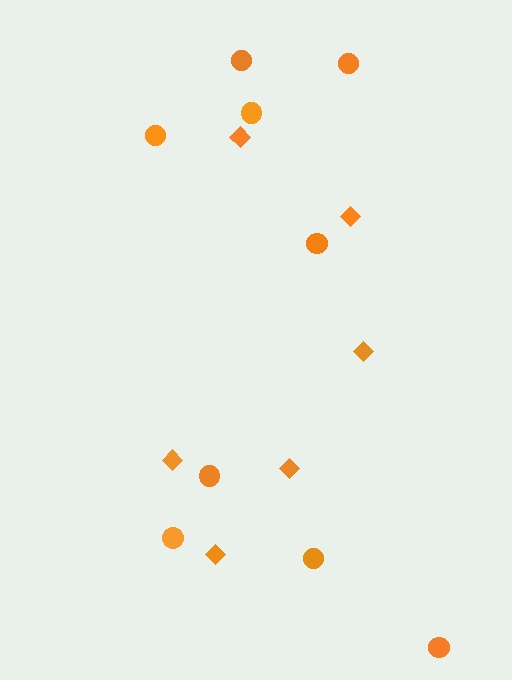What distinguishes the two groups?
There are 2 groups: one group of diamonds (6) and one group of circles (9).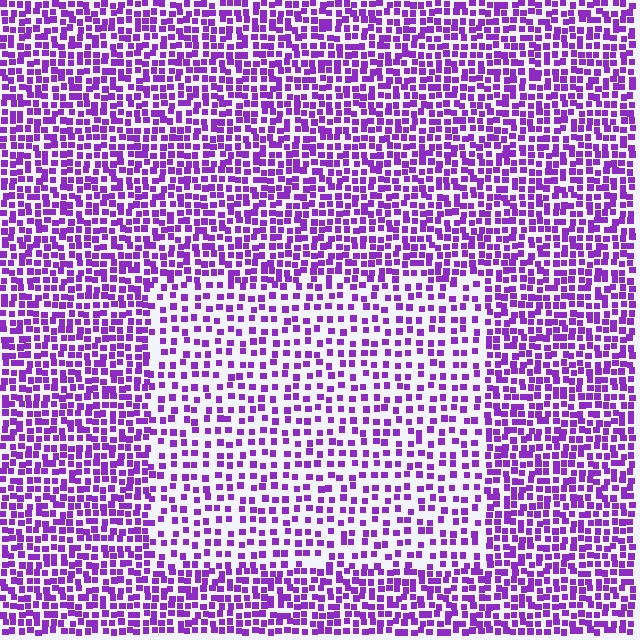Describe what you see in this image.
The image contains small purple elements arranged at two different densities. A rectangle-shaped region is visible where the elements are less densely packed than the surrounding area.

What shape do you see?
I see a rectangle.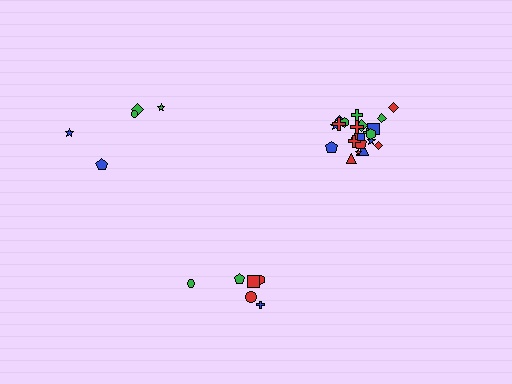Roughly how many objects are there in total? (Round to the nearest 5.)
Roughly 35 objects in total.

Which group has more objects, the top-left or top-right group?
The top-right group.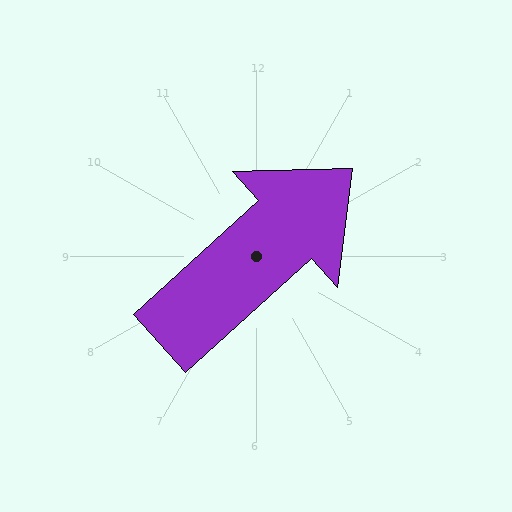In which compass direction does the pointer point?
Northeast.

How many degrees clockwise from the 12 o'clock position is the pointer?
Approximately 48 degrees.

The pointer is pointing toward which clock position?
Roughly 2 o'clock.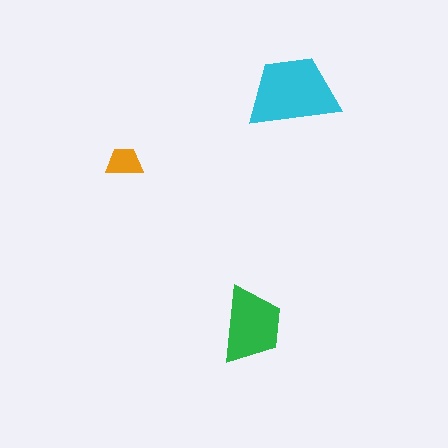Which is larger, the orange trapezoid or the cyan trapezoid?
The cyan one.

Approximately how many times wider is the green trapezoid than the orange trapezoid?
About 2 times wider.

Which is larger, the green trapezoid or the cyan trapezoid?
The cyan one.